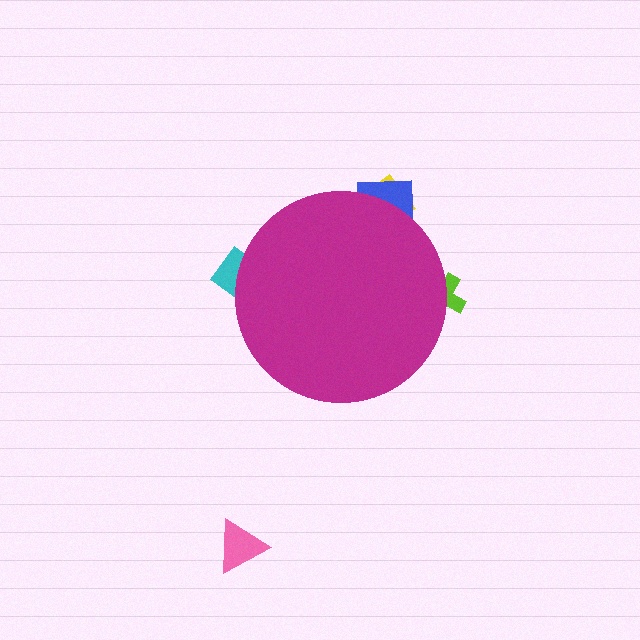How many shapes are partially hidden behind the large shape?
4 shapes are partially hidden.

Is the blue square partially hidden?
Yes, the blue square is partially hidden behind the magenta circle.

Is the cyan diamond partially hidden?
Yes, the cyan diamond is partially hidden behind the magenta circle.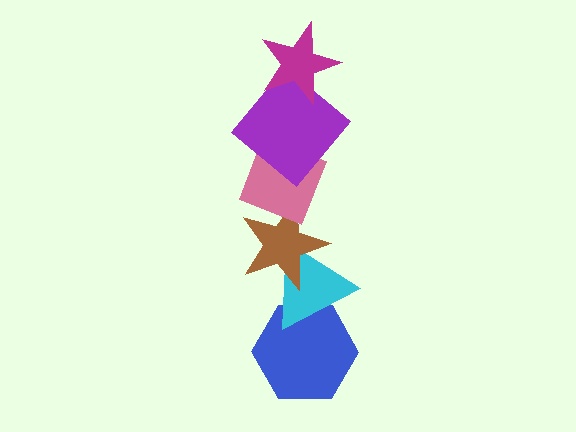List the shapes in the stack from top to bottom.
From top to bottom: the magenta star, the purple diamond, the pink diamond, the brown star, the cyan triangle, the blue hexagon.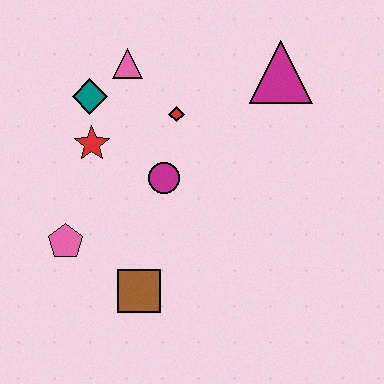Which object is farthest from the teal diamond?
The brown square is farthest from the teal diamond.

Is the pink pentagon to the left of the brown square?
Yes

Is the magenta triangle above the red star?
Yes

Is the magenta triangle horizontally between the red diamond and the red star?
No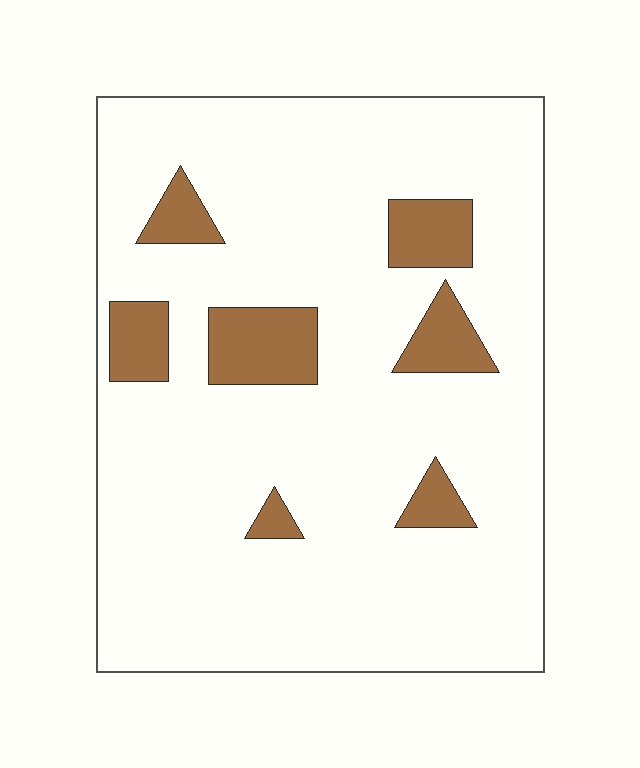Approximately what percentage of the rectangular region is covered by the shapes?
Approximately 15%.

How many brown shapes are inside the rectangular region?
7.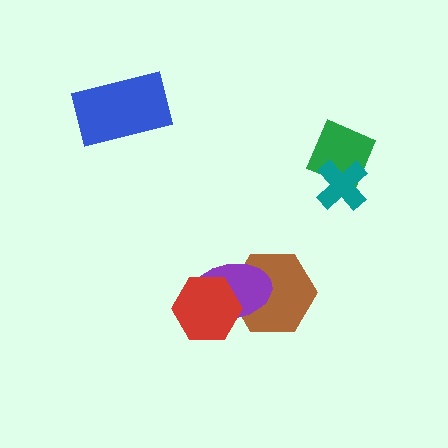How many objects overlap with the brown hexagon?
2 objects overlap with the brown hexagon.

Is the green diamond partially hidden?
Yes, it is partially covered by another shape.